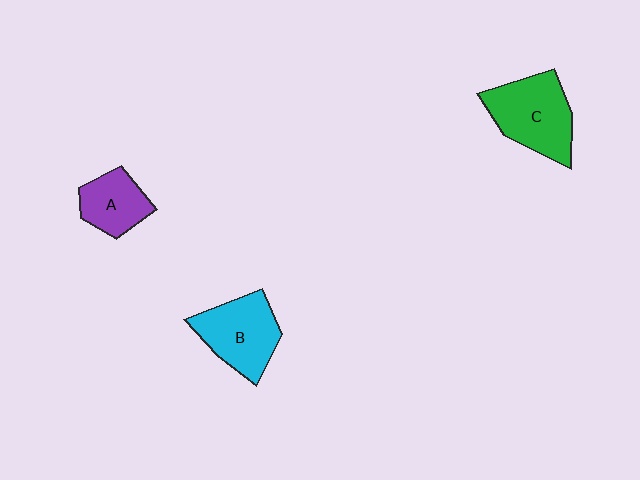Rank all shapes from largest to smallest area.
From largest to smallest: C (green), B (cyan), A (purple).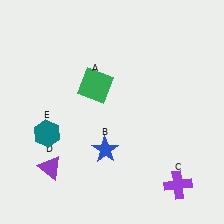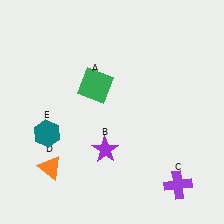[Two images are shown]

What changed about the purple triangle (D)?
In Image 1, D is purple. In Image 2, it changed to orange.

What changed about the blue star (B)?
In Image 1, B is blue. In Image 2, it changed to purple.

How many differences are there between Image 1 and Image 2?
There are 2 differences between the two images.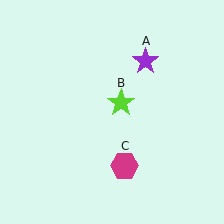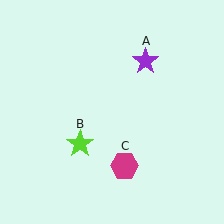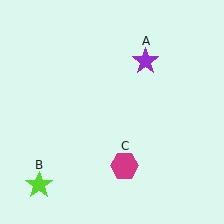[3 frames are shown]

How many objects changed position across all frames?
1 object changed position: lime star (object B).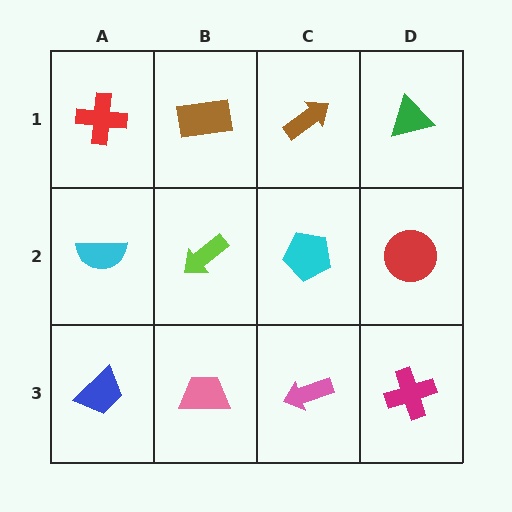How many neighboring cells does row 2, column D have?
3.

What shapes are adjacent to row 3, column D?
A red circle (row 2, column D), a pink arrow (row 3, column C).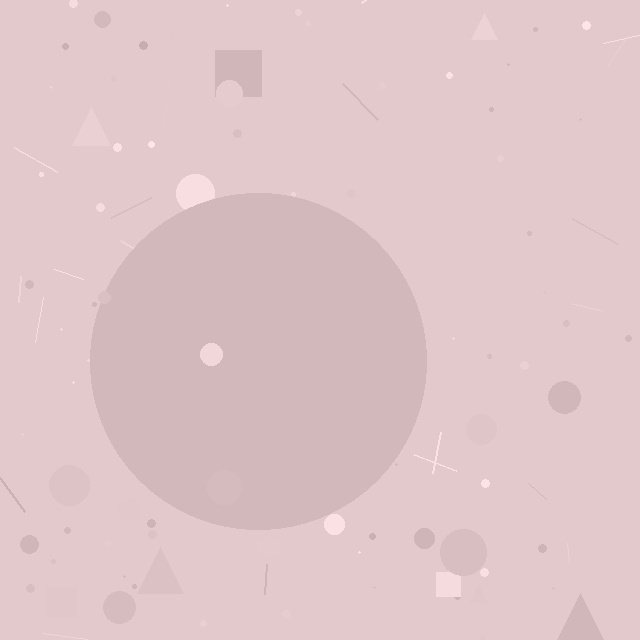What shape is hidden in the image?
A circle is hidden in the image.